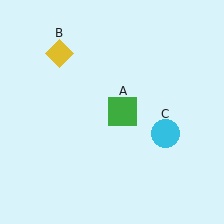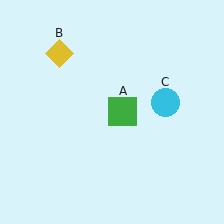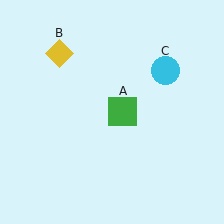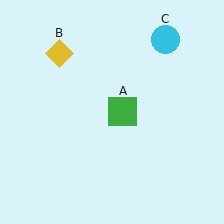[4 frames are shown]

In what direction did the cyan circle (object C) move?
The cyan circle (object C) moved up.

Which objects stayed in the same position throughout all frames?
Green square (object A) and yellow diamond (object B) remained stationary.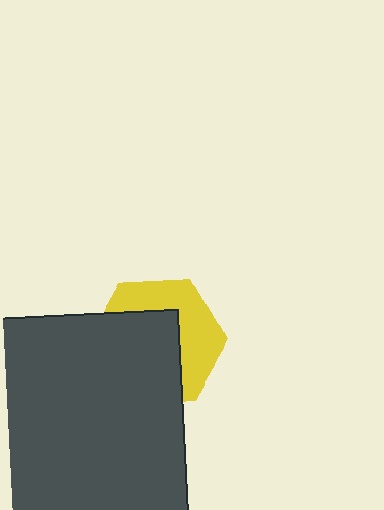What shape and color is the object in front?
The object in front is a dark gray square.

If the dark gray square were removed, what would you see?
You would see the complete yellow hexagon.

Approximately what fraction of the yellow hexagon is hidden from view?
Roughly 57% of the yellow hexagon is hidden behind the dark gray square.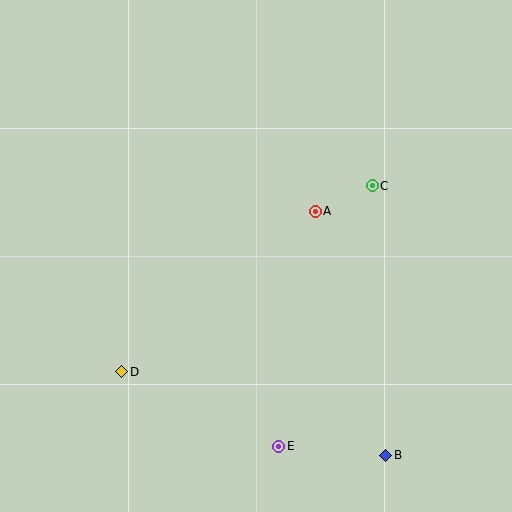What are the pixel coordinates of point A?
Point A is at (315, 212).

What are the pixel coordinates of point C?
Point C is at (372, 186).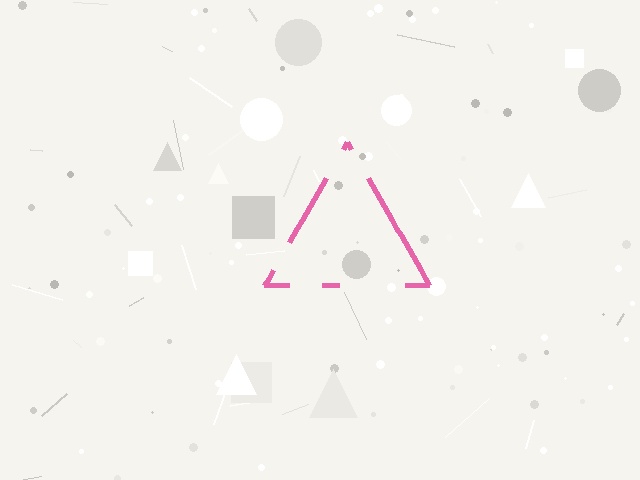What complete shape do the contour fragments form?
The contour fragments form a triangle.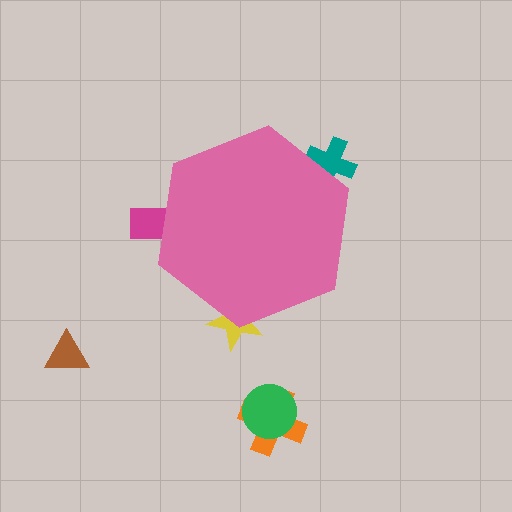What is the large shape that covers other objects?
A pink hexagon.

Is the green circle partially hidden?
No, the green circle is fully visible.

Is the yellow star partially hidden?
Yes, the yellow star is partially hidden behind the pink hexagon.